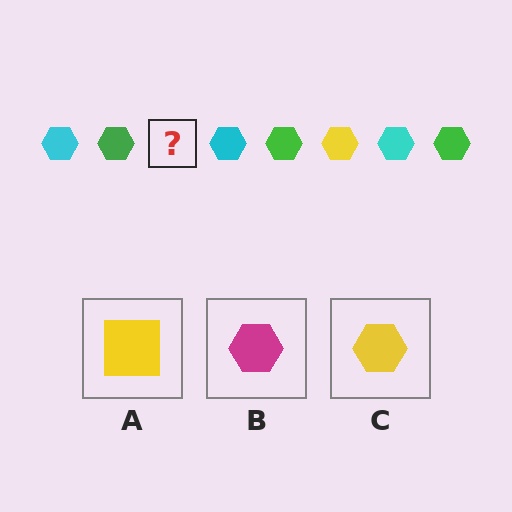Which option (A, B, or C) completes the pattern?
C.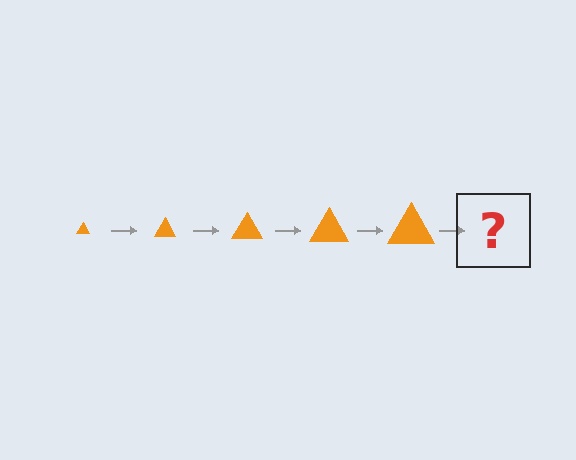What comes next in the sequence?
The next element should be an orange triangle, larger than the previous one.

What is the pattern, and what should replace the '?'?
The pattern is that the triangle gets progressively larger each step. The '?' should be an orange triangle, larger than the previous one.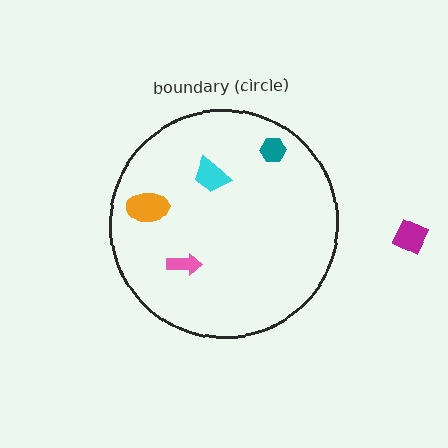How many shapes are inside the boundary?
4 inside, 1 outside.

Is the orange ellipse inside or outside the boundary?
Inside.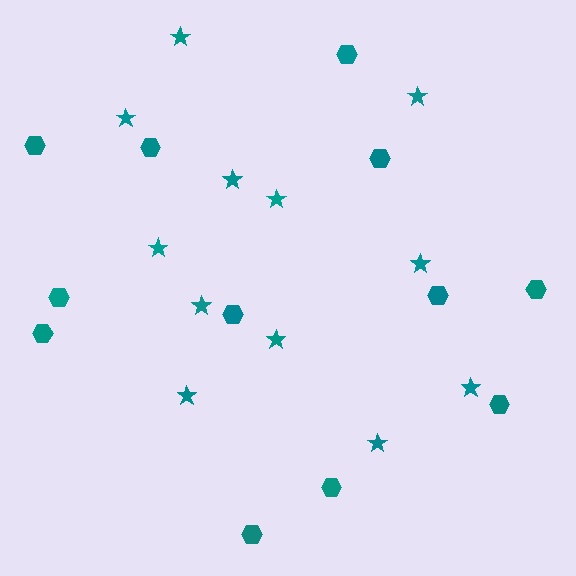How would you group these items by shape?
There are 2 groups: one group of stars (12) and one group of hexagons (12).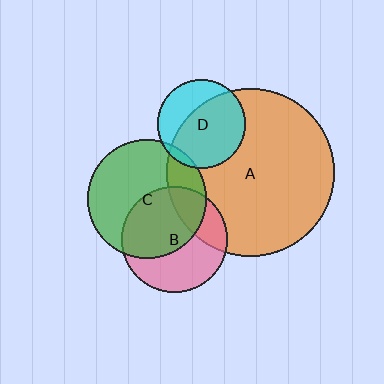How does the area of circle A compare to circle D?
Approximately 3.6 times.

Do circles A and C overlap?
Yes.